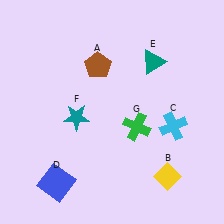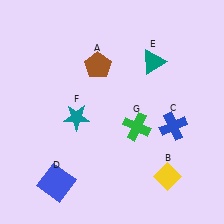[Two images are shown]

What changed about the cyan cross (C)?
In Image 1, C is cyan. In Image 2, it changed to blue.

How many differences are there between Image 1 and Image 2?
There is 1 difference between the two images.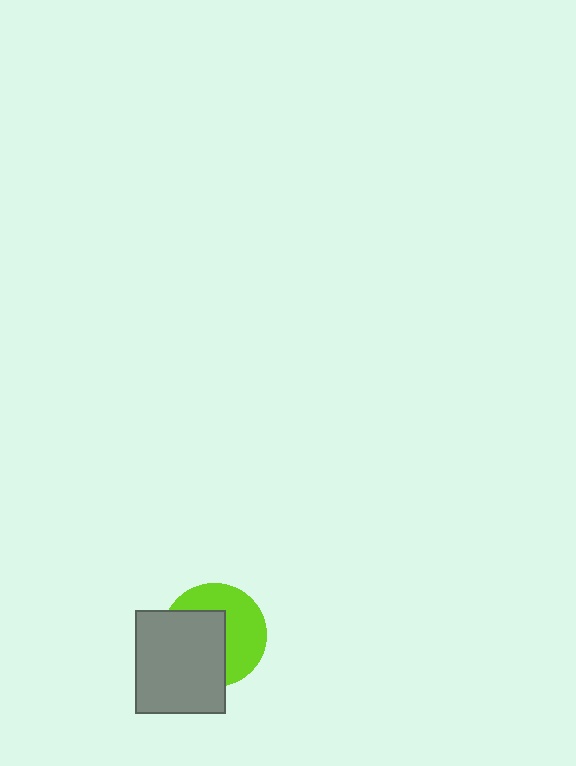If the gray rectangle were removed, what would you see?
You would see the complete lime circle.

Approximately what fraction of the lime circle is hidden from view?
Roughly 50% of the lime circle is hidden behind the gray rectangle.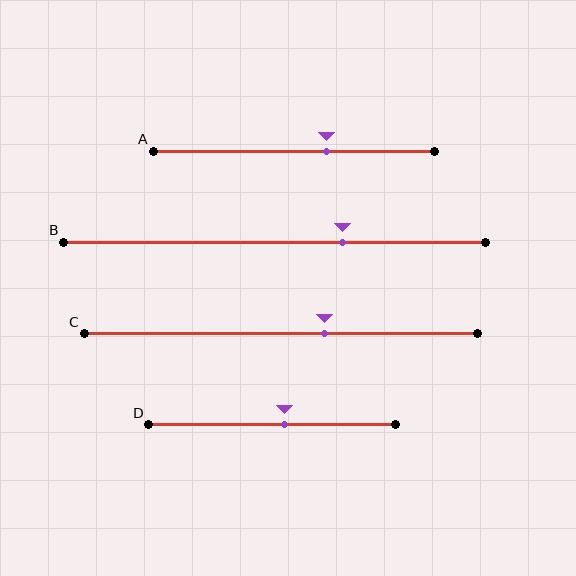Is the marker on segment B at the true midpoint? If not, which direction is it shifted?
No, the marker on segment B is shifted to the right by about 16% of the segment length.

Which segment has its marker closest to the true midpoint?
Segment D has its marker closest to the true midpoint.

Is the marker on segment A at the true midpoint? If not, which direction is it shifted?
No, the marker on segment A is shifted to the right by about 12% of the segment length.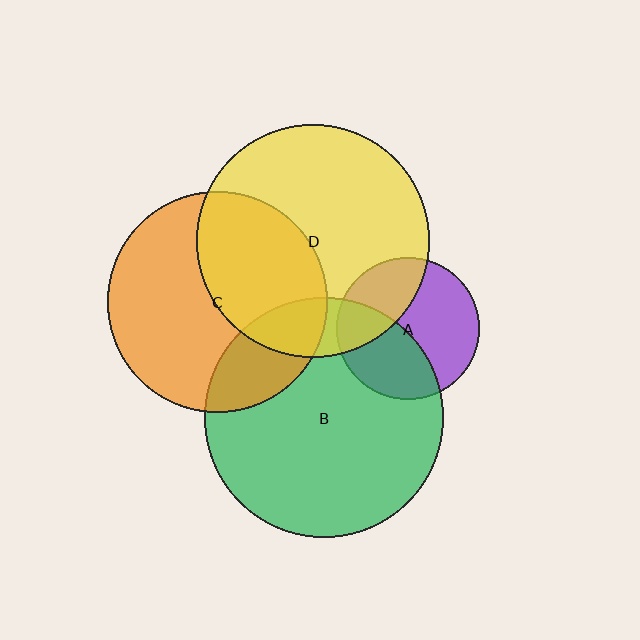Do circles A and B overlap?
Yes.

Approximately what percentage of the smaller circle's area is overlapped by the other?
Approximately 40%.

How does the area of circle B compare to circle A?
Approximately 2.8 times.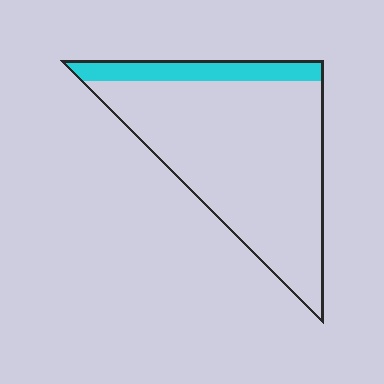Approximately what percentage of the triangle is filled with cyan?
Approximately 15%.